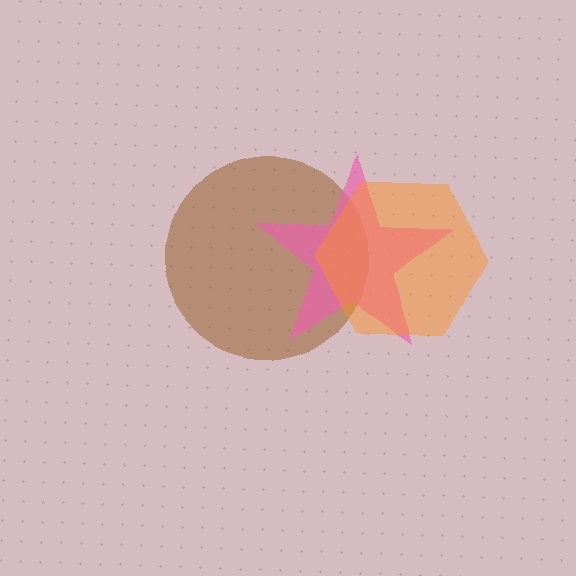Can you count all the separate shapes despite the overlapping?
Yes, there are 3 separate shapes.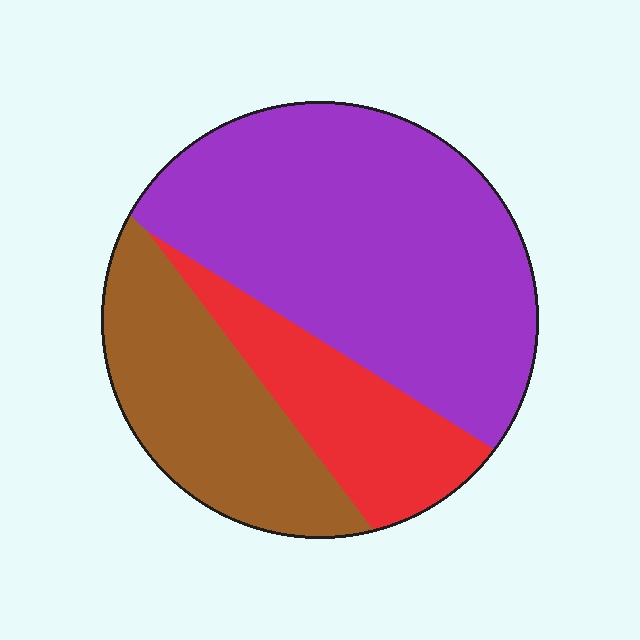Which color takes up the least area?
Red, at roughly 20%.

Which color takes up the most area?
Purple, at roughly 55%.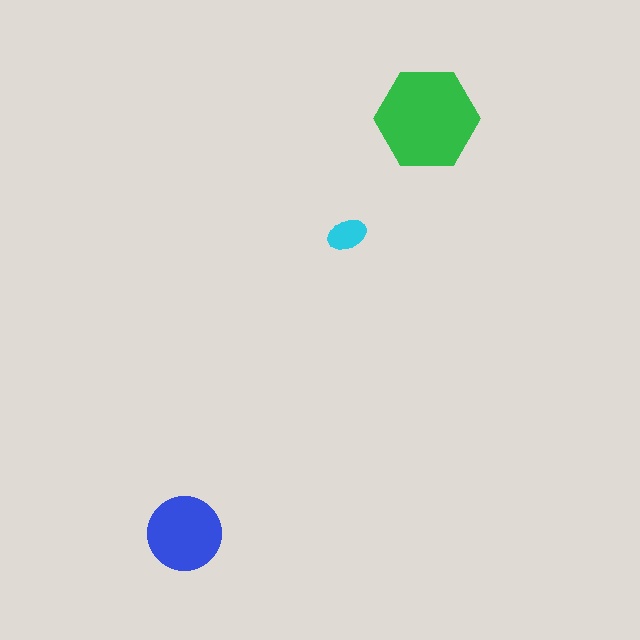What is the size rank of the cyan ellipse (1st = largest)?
3rd.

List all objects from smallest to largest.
The cyan ellipse, the blue circle, the green hexagon.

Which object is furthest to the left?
The blue circle is leftmost.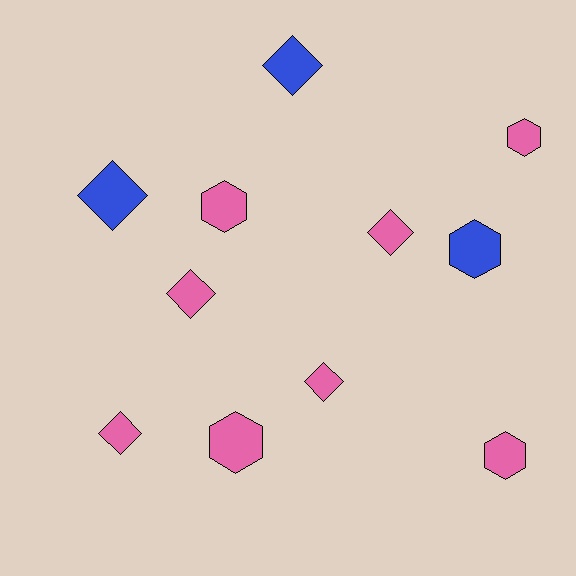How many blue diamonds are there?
There are 2 blue diamonds.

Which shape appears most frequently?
Diamond, with 6 objects.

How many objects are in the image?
There are 11 objects.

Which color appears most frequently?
Pink, with 8 objects.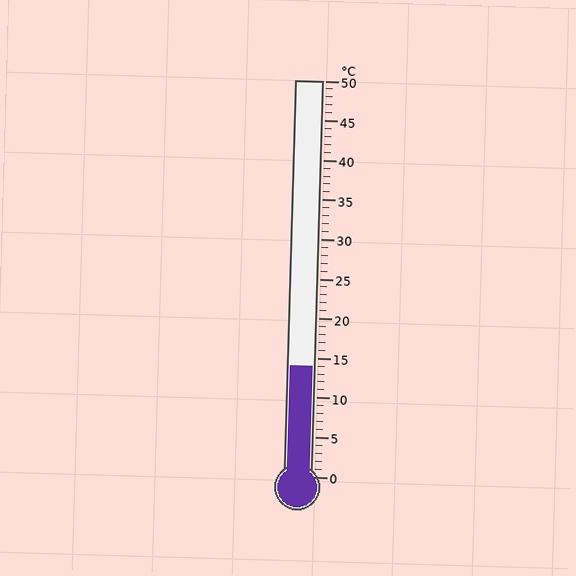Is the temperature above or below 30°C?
The temperature is below 30°C.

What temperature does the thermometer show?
The thermometer shows approximately 14°C.